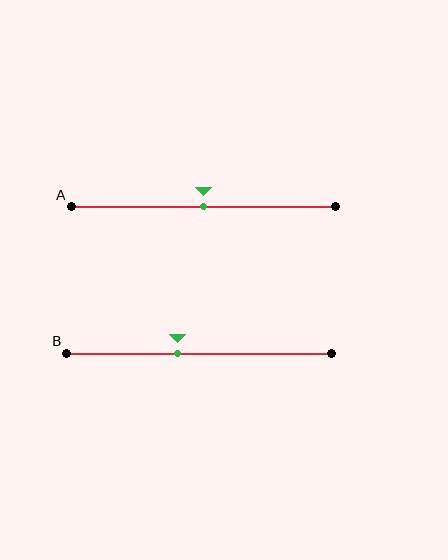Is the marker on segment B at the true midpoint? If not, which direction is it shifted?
No, the marker on segment B is shifted to the left by about 8% of the segment length.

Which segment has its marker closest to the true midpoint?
Segment A has its marker closest to the true midpoint.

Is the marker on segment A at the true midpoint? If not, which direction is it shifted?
Yes, the marker on segment A is at the true midpoint.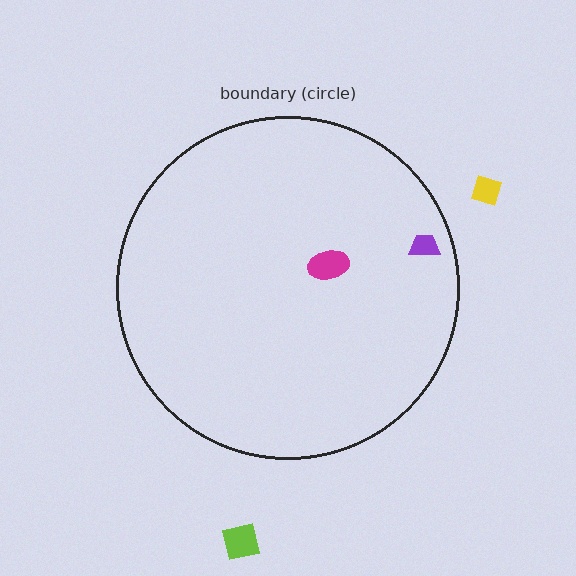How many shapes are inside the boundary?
2 inside, 2 outside.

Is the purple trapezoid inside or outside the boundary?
Inside.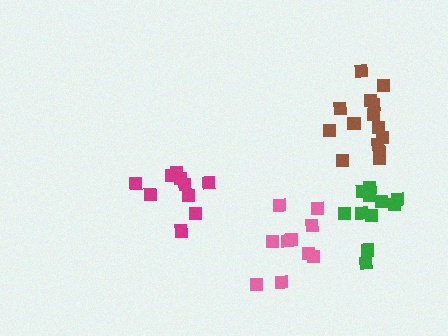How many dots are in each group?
Group 1: 14 dots, Group 2: 10 dots, Group 3: 10 dots, Group 4: 11 dots (45 total).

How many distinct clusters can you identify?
There are 4 distinct clusters.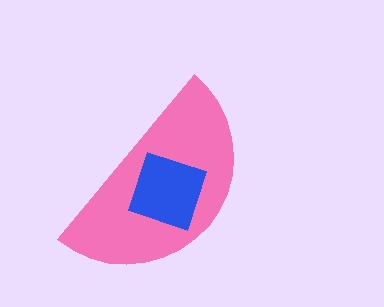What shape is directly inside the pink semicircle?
The blue square.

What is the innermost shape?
The blue square.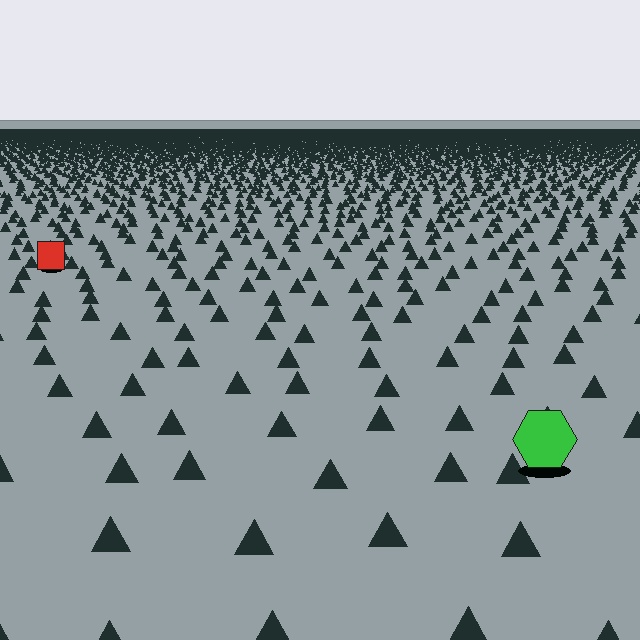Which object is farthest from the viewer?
The red square is farthest from the viewer. It appears smaller and the ground texture around it is denser.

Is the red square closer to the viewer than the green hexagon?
No. The green hexagon is closer — you can tell from the texture gradient: the ground texture is coarser near it.